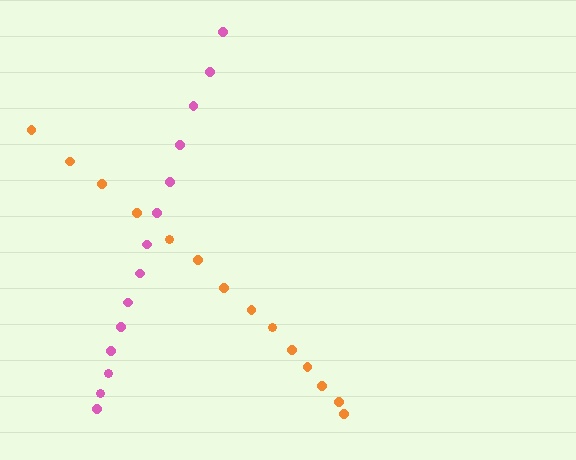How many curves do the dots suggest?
There are 2 distinct paths.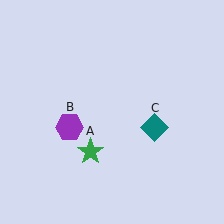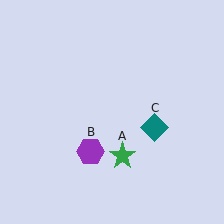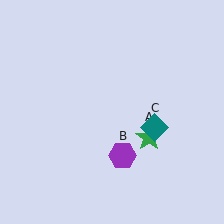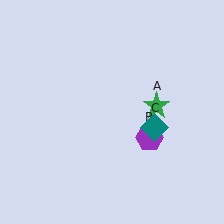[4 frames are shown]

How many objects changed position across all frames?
2 objects changed position: green star (object A), purple hexagon (object B).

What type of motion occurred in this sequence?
The green star (object A), purple hexagon (object B) rotated counterclockwise around the center of the scene.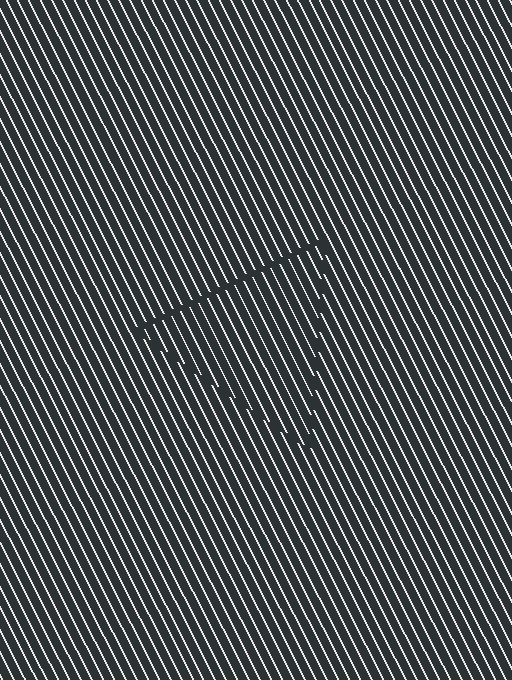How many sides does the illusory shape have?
3 sides — the line-ends trace a triangle.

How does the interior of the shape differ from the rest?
The interior of the shape contains the same grating, shifted by half a period — the contour is defined by the phase discontinuity where line-ends from the inner and outer gratings abut.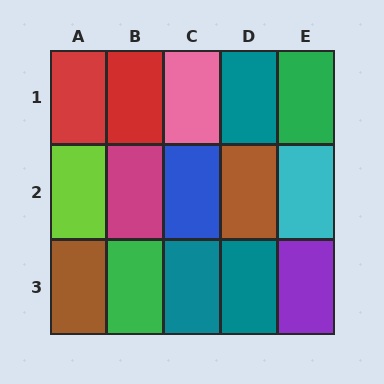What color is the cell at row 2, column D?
Brown.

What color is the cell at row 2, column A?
Lime.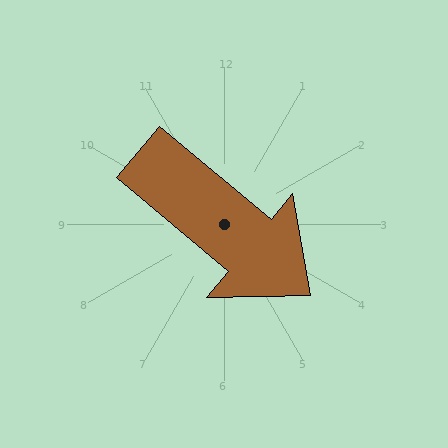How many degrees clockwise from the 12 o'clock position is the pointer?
Approximately 130 degrees.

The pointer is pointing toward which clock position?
Roughly 4 o'clock.